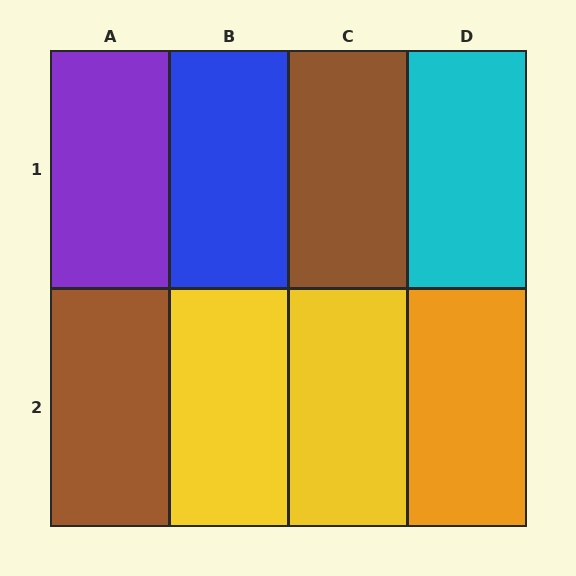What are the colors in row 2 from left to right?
Brown, yellow, yellow, orange.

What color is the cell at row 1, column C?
Brown.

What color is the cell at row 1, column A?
Purple.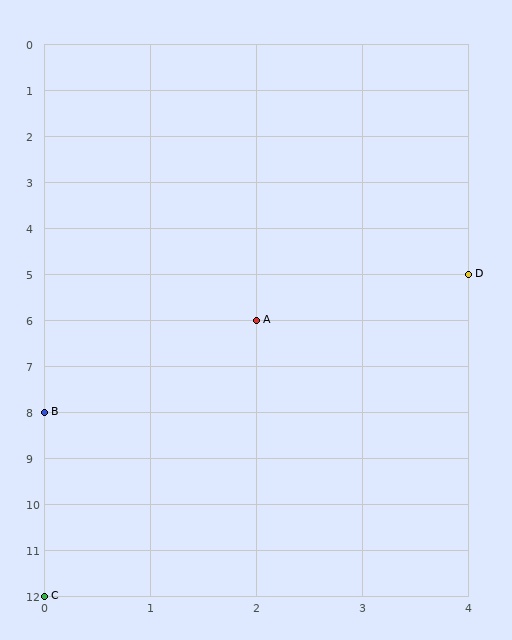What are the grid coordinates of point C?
Point C is at grid coordinates (0, 12).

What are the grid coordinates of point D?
Point D is at grid coordinates (4, 5).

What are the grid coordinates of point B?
Point B is at grid coordinates (0, 8).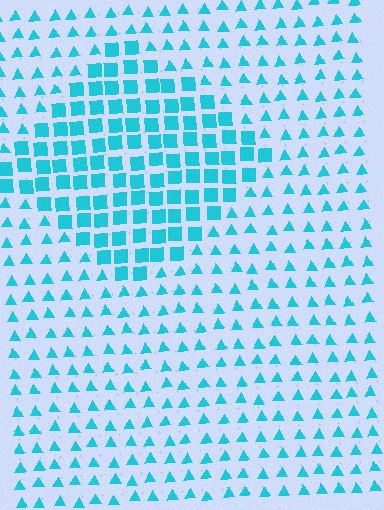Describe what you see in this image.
The image is filled with small cyan elements arranged in a uniform grid. A diamond-shaped region contains squares, while the surrounding area contains triangles. The boundary is defined purely by the change in element shape.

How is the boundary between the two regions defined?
The boundary is defined by a change in element shape: squares inside vs. triangles outside. All elements share the same color and spacing.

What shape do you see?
I see a diamond.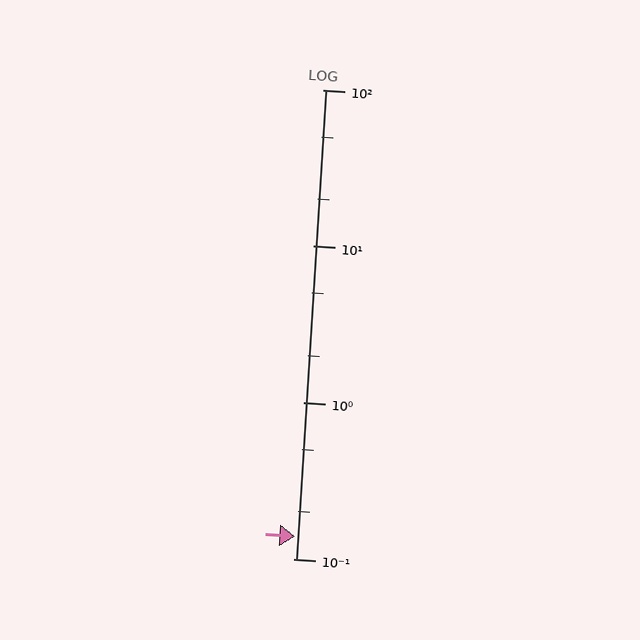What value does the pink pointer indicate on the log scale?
The pointer indicates approximately 0.14.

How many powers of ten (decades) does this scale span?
The scale spans 3 decades, from 0.1 to 100.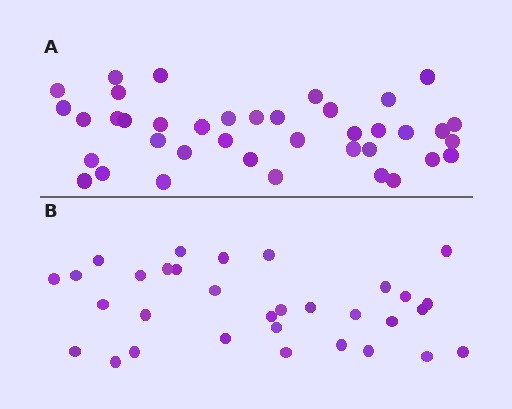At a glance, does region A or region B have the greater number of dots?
Region A (the top region) has more dots.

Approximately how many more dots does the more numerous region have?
Region A has roughly 8 or so more dots than region B.